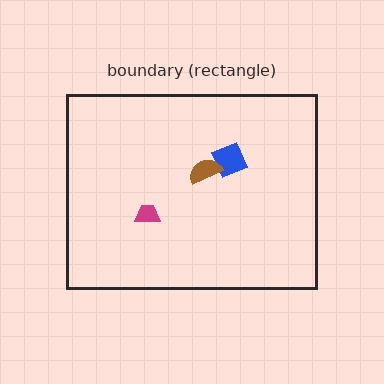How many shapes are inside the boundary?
3 inside, 0 outside.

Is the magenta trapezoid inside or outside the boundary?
Inside.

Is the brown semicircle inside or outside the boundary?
Inside.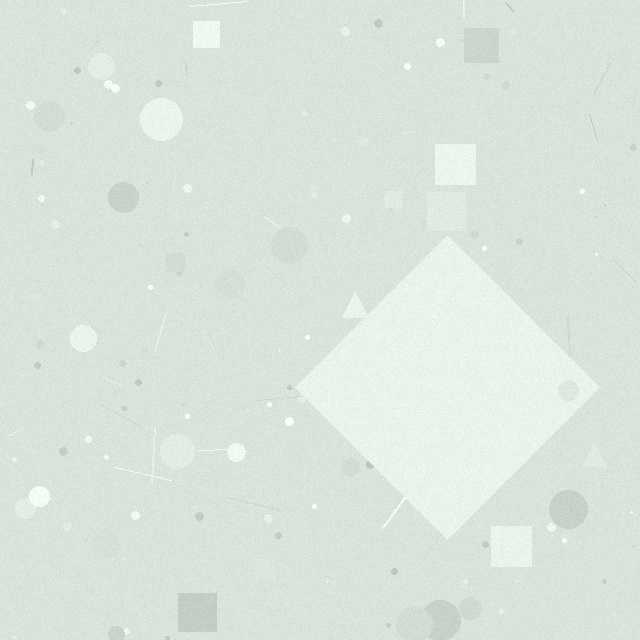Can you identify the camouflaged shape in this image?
The camouflaged shape is a diamond.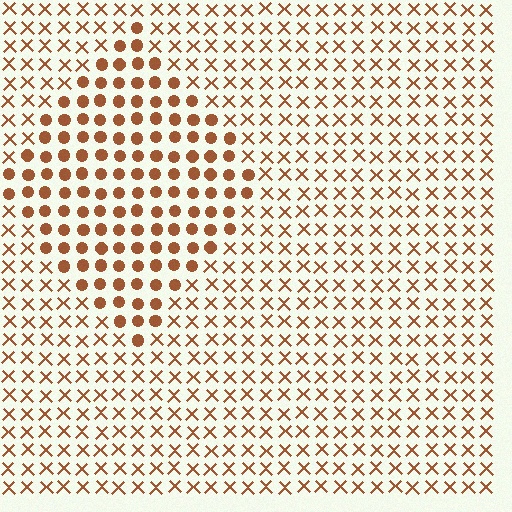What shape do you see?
I see a diamond.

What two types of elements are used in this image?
The image uses circles inside the diamond region and X marks outside it.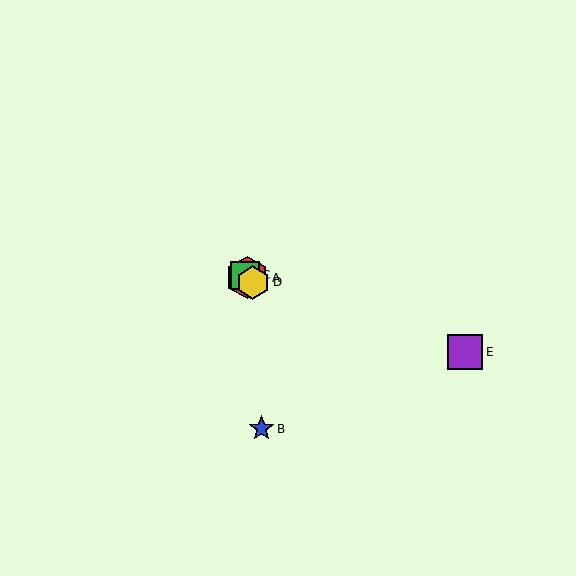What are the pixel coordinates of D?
Object D is at (253, 282).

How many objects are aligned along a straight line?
3 objects (A, C, D) are aligned along a straight line.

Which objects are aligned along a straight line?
Objects A, C, D are aligned along a straight line.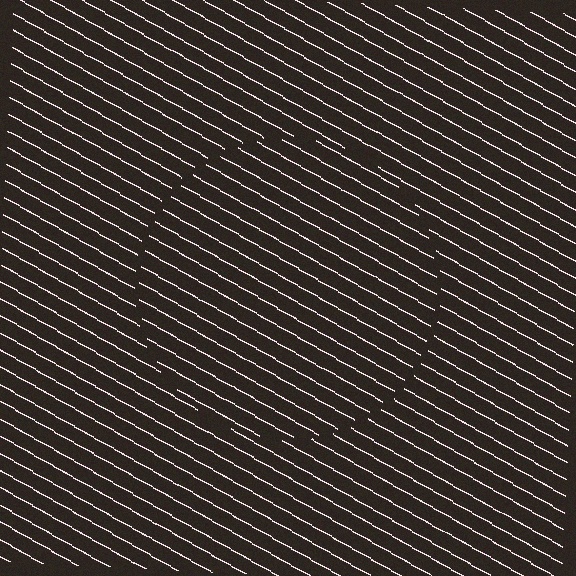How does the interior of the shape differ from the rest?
The interior of the shape contains the same grating, shifted by half a period — the contour is defined by the phase discontinuity where line-ends from the inner and outer gratings abut.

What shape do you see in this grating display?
An illusory circle. The interior of the shape contains the same grating, shifted by half a period — the contour is defined by the phase discontinuity where line-ends from the inner and outer gratings abut.